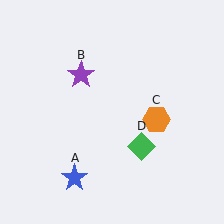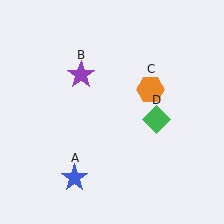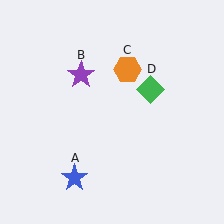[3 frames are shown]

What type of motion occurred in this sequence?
The orange hexagon (object C), green diamond (object D) rotated counterclockwise around the center of the scene.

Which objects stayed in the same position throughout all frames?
Blue star (object A) and purple star (object B) remained stationary.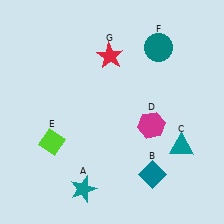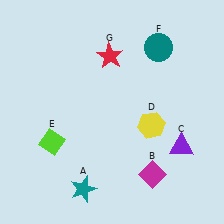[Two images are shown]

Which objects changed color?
B changed from teal to magenta. C changed from teal to purple. D changed from magenta to yellow.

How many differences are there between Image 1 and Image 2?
There are 3 differences between the two images.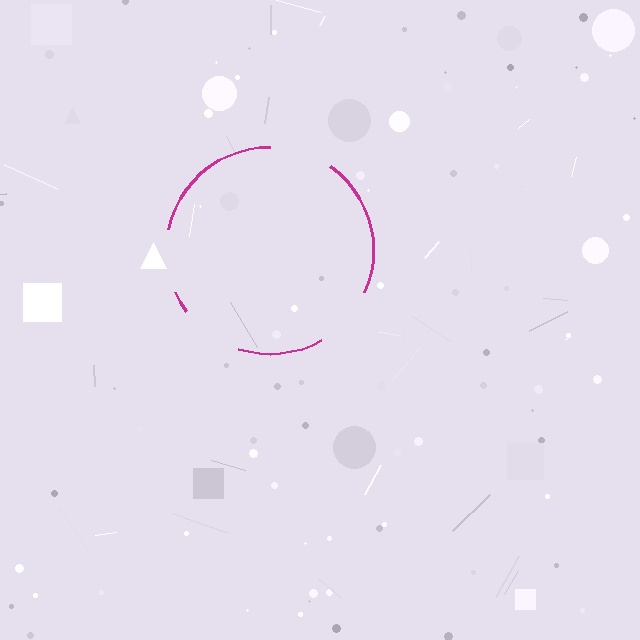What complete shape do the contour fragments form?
The contour fragments form a circle.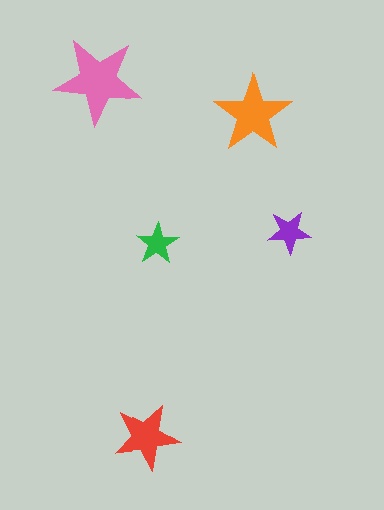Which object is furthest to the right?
The purple star is rightmost.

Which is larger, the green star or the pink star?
The pink one.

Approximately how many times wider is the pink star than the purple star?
About 2 times wider.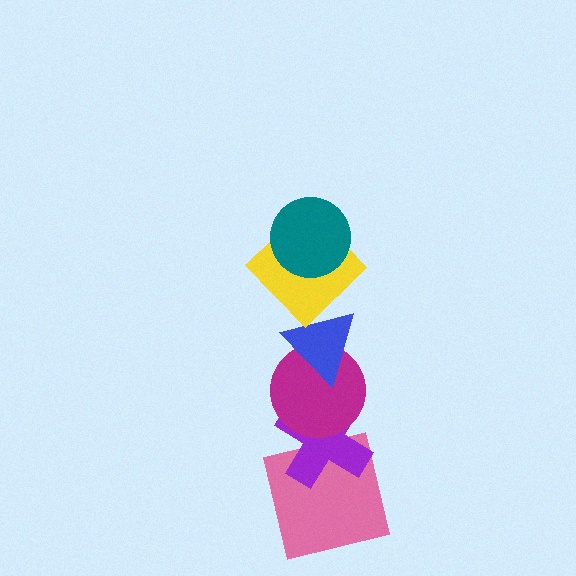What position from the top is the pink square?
The pink square is 6th from the top.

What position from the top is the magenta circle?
The magenta circle is 4th from the top.